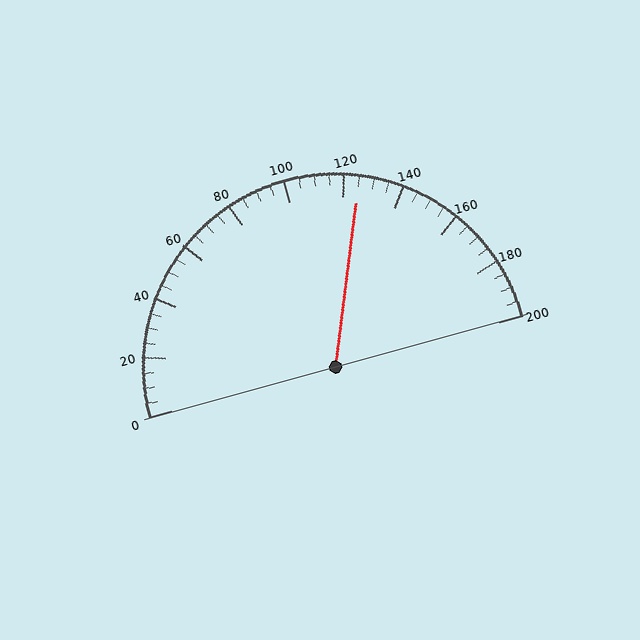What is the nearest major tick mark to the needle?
The nearest major tick mark is 120.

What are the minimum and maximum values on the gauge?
The gauge ranges from 0 to 200.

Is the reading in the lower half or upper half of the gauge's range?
The reading is in the upper half of the range (0 to 200).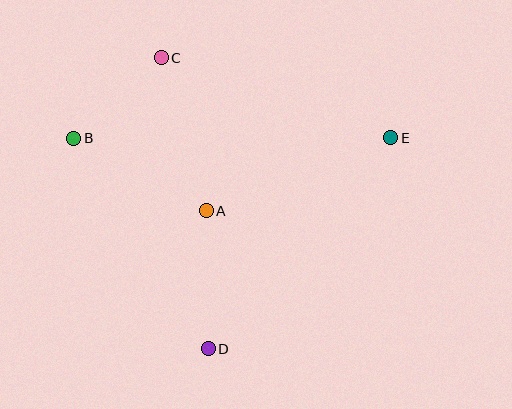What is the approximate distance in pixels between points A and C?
The distance between A and C is approximately 160 pixels.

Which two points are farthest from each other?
Points B and E are farthest from each other.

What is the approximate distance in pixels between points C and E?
The distance between C and E is approximately 243 pixels.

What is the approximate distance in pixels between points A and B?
The distance between A and B is approximately 151 pixels.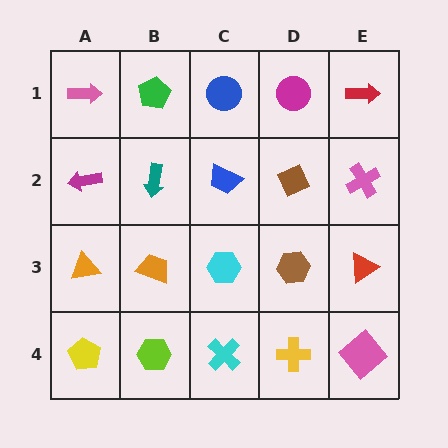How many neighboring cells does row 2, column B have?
4.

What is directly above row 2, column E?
A red arrow.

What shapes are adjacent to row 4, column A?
An orange triangle (row 3, column A), a lime hexagon (row 4, column B).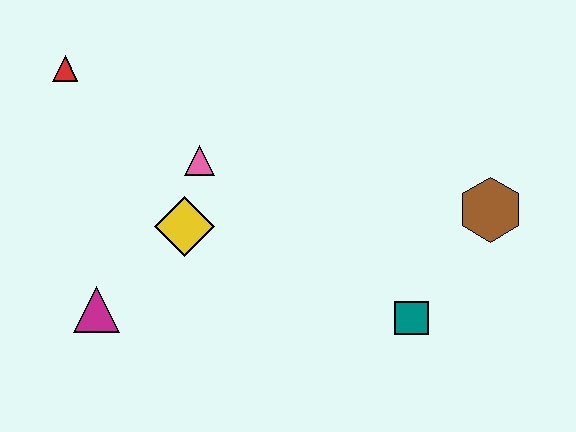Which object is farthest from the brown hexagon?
The red triangle is farthest from the brown hexagon.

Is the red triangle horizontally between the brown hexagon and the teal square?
No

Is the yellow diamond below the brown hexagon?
Yes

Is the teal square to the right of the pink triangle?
Yes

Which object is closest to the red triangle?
The pink triangle is closest to the red triangle.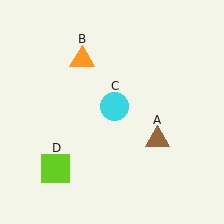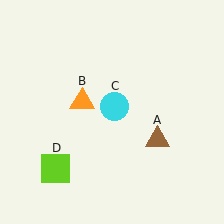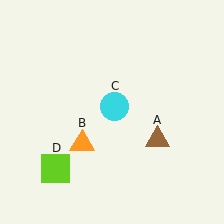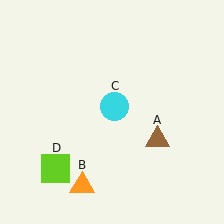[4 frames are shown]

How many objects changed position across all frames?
1 object changed position: orange triangle (object B).